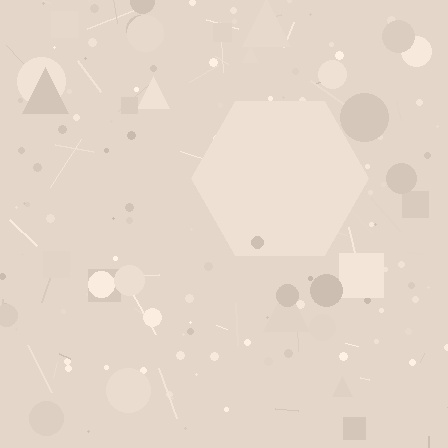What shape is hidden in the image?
A hexagon is hidden in the image.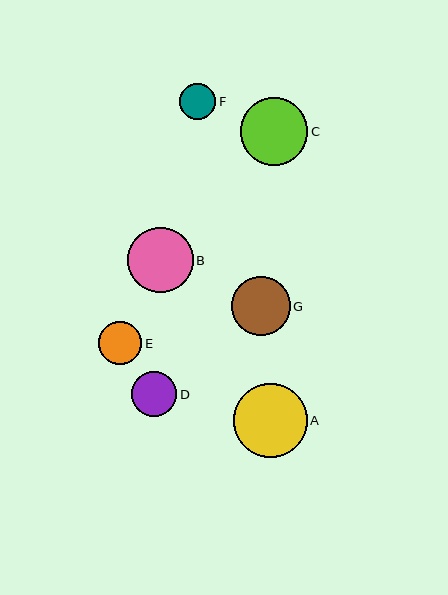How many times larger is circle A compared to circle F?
Circle A is approximately 2.1 times the size of circle F.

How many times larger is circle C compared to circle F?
Circle C is approximately 1.9 times the size of circle F.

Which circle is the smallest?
Circle F is the smallest with a size of approximately 36 pixels.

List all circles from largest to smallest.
From largest to smallest: A, C, B, G, D, E, F.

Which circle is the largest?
Circle A is the largest with a size of approximately 74 pixels.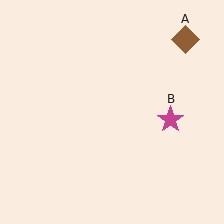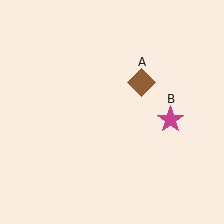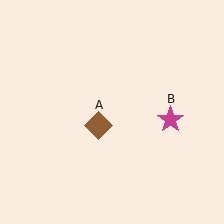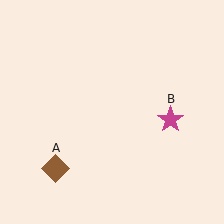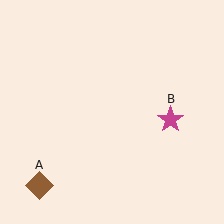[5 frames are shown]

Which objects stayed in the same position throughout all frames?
Magenta star (object B) remained stationary.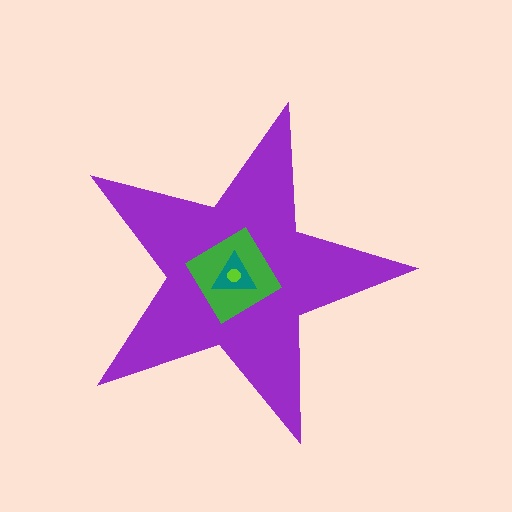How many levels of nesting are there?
4.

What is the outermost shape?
The purple star.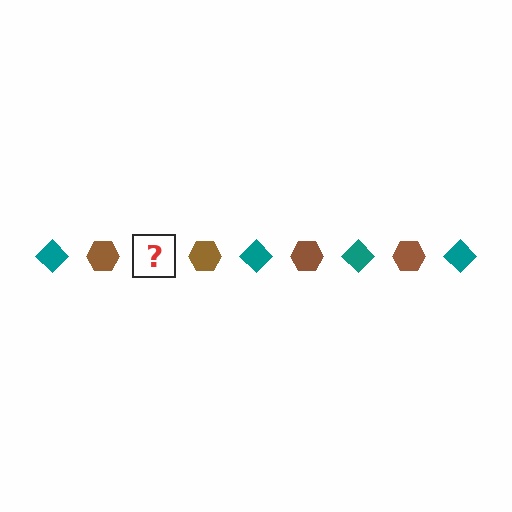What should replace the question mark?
The question mark should be replaced with a teal diamond.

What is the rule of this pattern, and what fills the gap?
The rule is that the pattern alternates between teal diamond and brown hexagon. The gap should be filled with a teal diamond.